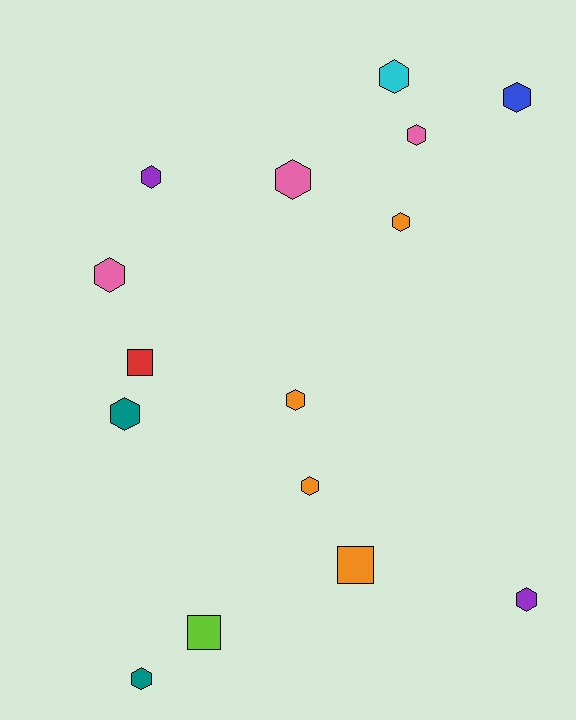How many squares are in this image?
There are 3 squares.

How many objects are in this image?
There are 15 objects.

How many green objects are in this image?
There are no green objects.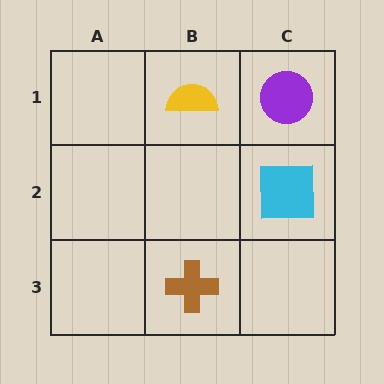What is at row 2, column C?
A cyan square.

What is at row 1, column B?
A yellow semicircle.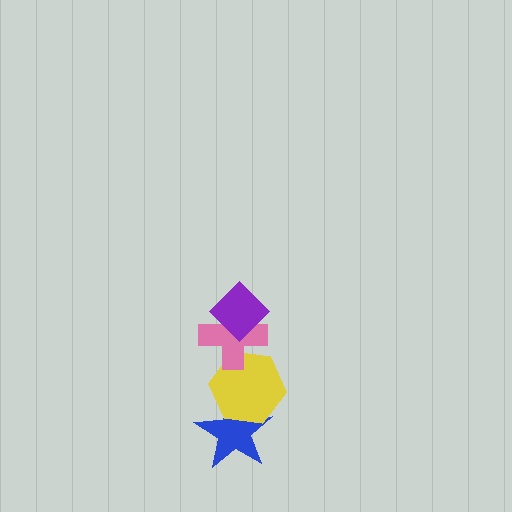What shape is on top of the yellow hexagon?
The pink cross is on top of the yellow hexagon.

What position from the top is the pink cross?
The pink cross is 2nd from the top.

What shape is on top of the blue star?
The yellow hexagon is on top of the blue star.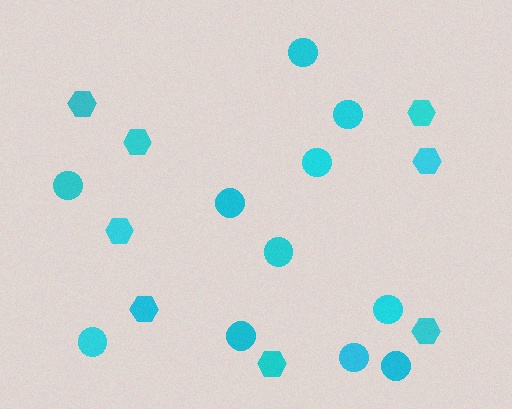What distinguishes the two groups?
There are 2 groups: one group of hexagons (8) and one group of circles (11).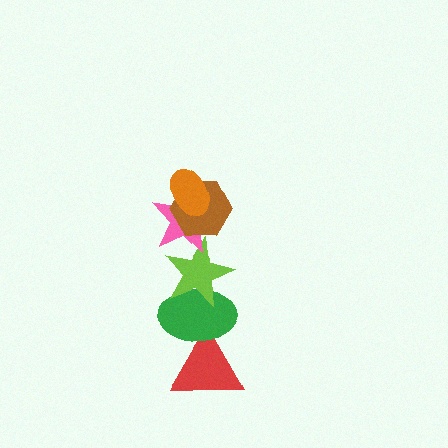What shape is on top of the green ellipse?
The lime star is on top of the green ellipse.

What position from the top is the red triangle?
The red triangle is 6th from the top.